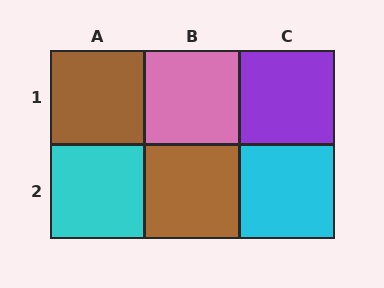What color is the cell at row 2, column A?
Cyan.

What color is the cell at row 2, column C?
Cyan.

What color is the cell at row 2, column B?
Brown.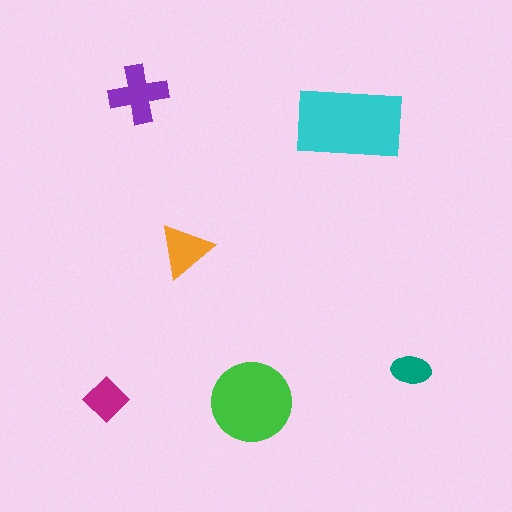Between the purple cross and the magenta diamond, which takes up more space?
The purple cross.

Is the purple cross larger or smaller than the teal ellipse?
Larger.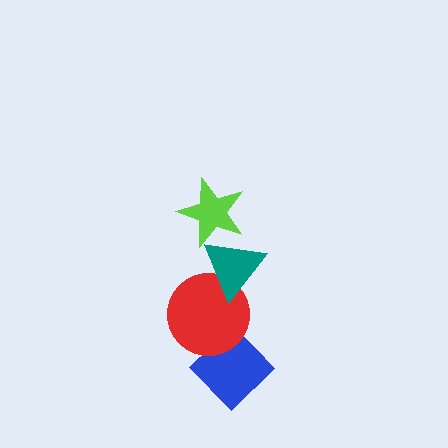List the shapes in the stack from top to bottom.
From top to bottom: the lime star, the teal triangle, the red circle, the blue diamond.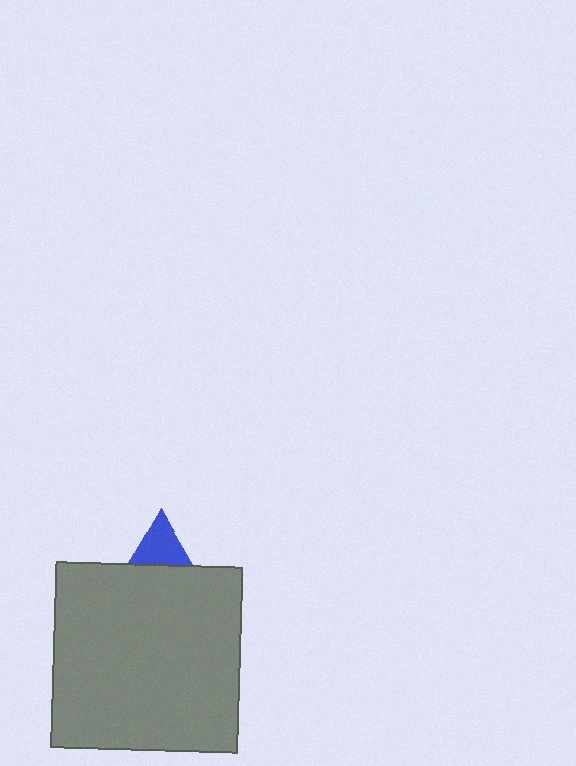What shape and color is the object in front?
The object in front is a gray square.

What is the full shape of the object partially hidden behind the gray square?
The partially hidden object is a blue triangle.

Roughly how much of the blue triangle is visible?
A small part of it is visible (roughly 37%).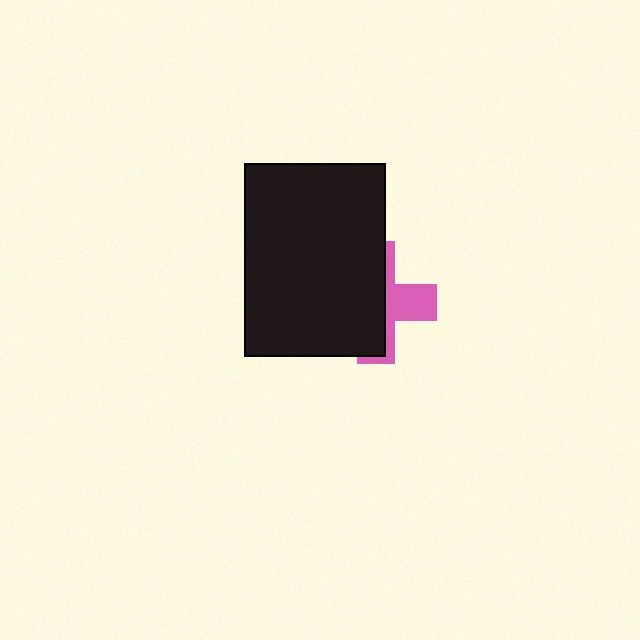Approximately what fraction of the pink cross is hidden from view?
Roughly 62% of the pink cross is hidden behind the black rectangle.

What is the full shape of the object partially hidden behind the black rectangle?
The partially hidden object is a pink cross.